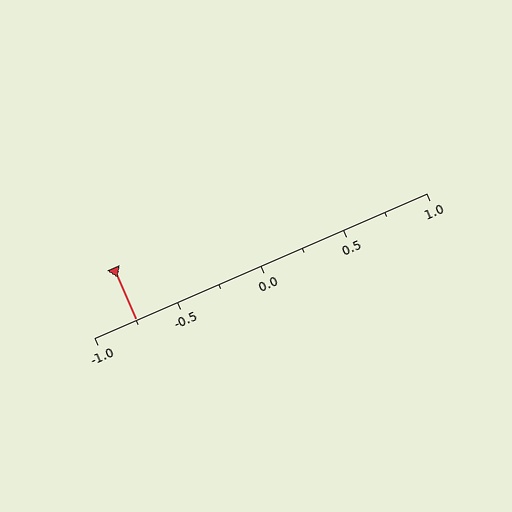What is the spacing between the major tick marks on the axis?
The major ticks are spaced 0.5 apart.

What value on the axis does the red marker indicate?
The marker indicates approximately -0.75.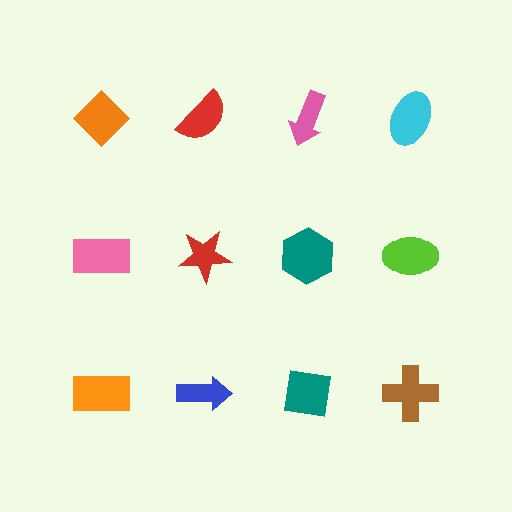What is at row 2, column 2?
A red star.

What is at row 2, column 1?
A pink rectangle.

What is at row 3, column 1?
An orange rectangle.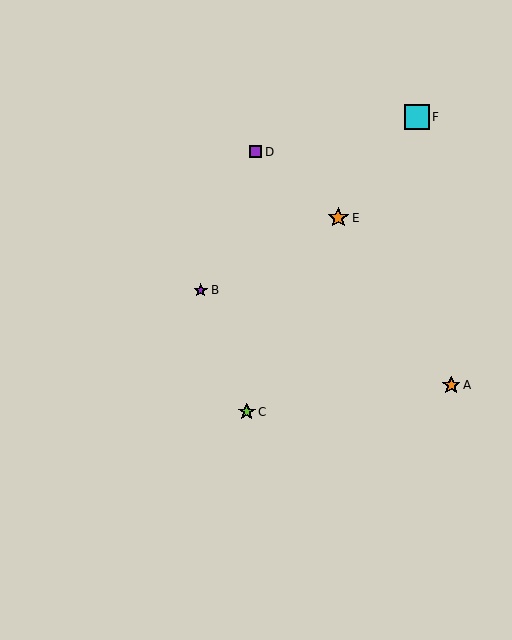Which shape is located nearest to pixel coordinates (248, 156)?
The purple square (labeled D) at (255, 152) is nearest to that location.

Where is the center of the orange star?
The center of the orange star is at (338, 218).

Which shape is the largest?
The cyan square (labeled F) is the largest.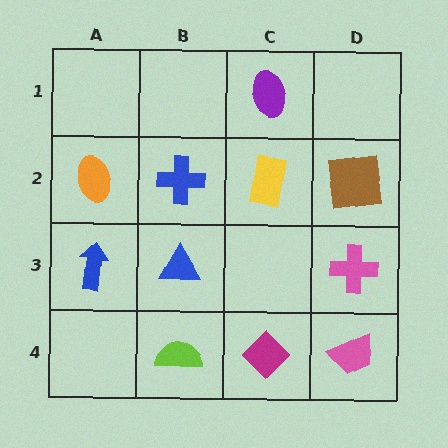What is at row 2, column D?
A brown square.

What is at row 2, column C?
A yellow rectangle.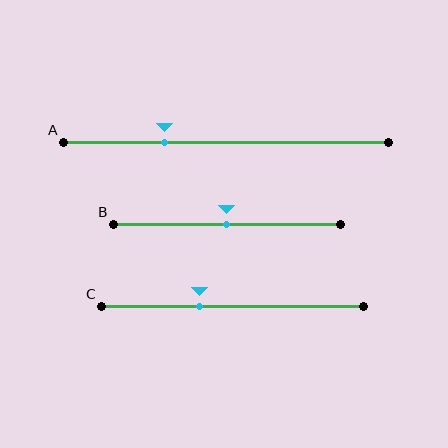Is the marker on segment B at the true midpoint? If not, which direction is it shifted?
Yes, the marker on segment B is at the true midpoint.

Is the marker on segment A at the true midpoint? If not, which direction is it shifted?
No, the marker on segment A is shifted to the left by about 19% of the segment length.